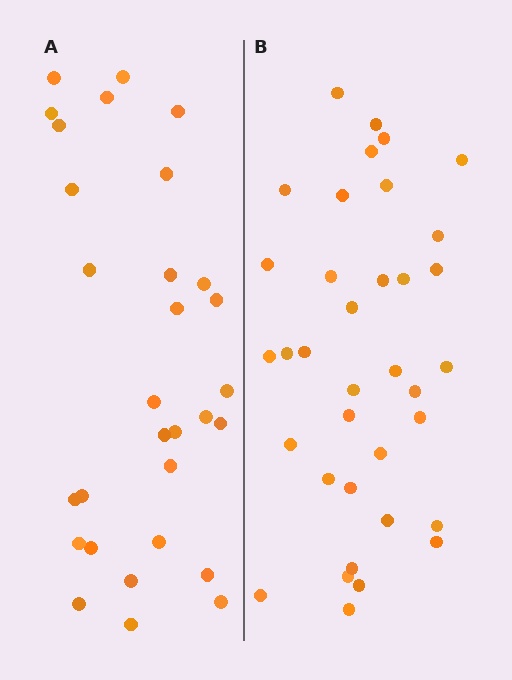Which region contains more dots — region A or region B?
Region B (the right region) has more dots.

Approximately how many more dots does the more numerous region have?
Region B has about 6 more dots than region A.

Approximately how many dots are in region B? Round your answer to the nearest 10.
About 40 dots. (The exact count is 36, which rounds to 40.)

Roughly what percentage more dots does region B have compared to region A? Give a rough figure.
About 20% more.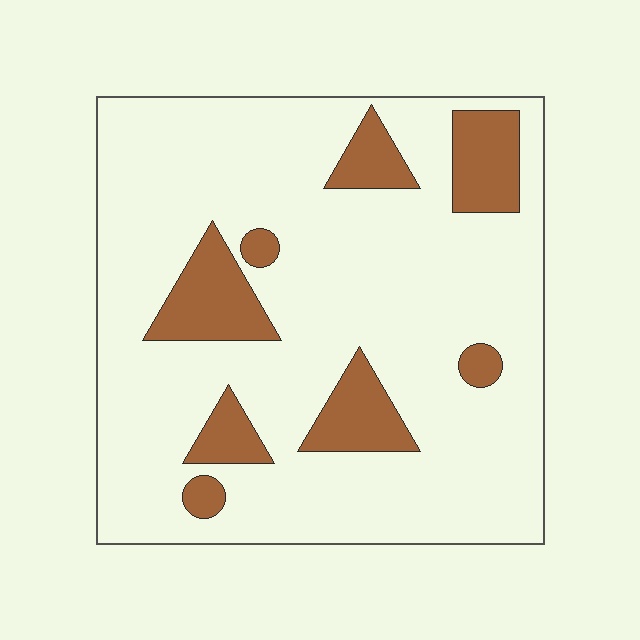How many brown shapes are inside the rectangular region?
8.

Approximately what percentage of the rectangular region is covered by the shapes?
Approximately 15%.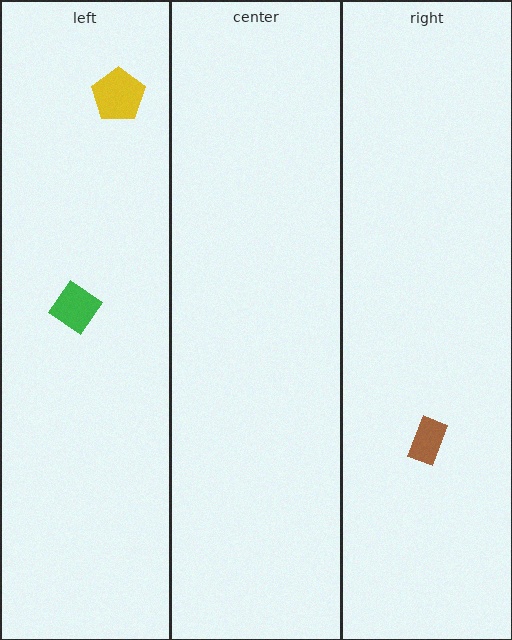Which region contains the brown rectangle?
The right region.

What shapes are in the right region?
The brown rectangle.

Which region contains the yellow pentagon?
The left region.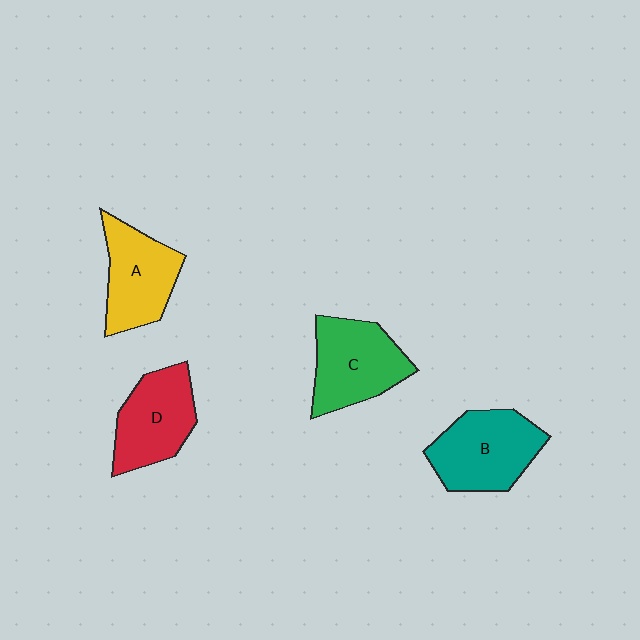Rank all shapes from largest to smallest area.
From largest to smallest: B (teal), C (green), D (red), A (yellow).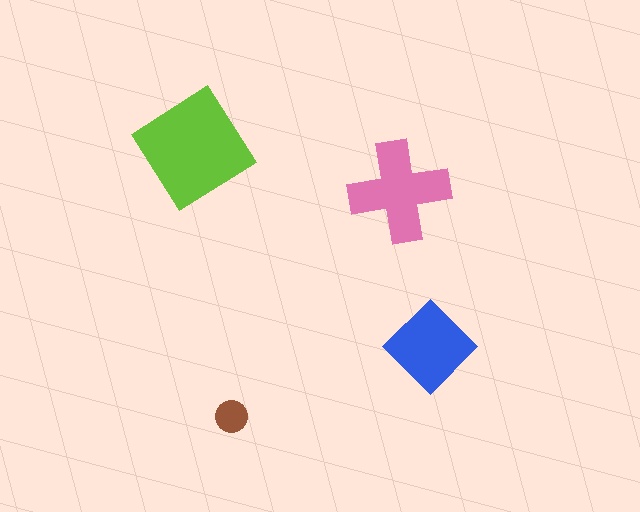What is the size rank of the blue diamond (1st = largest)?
3rd.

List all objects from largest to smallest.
The lime diamond, the pink cross, the blue diamond, the brown circle.